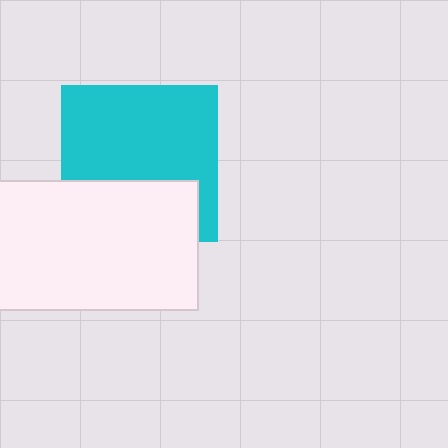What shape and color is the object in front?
The object in front is a white rectangle.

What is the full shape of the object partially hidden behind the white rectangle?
The partially hidden object is a cyan square.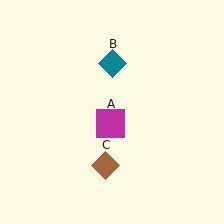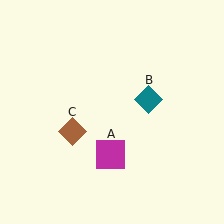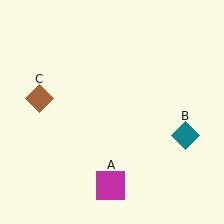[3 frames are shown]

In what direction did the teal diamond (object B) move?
The teal diamond (object B) moved down and to the right.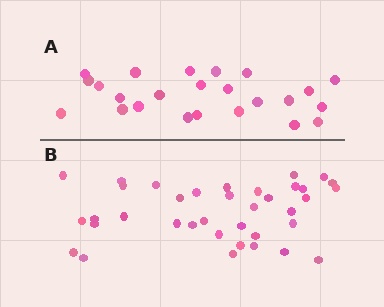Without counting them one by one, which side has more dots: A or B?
Region B (the bottom region) has more dots.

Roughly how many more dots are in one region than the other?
Region B has approximately 15 more dots than region A.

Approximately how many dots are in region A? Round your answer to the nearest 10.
About 20 dots. (The exact count is 24, which rounds to 20.)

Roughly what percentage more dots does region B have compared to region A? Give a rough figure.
About 55% more.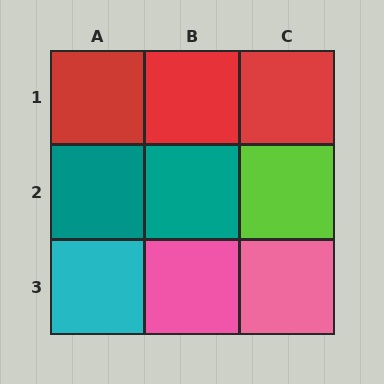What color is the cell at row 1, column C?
Red.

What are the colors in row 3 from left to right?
Cyan, pink, pink.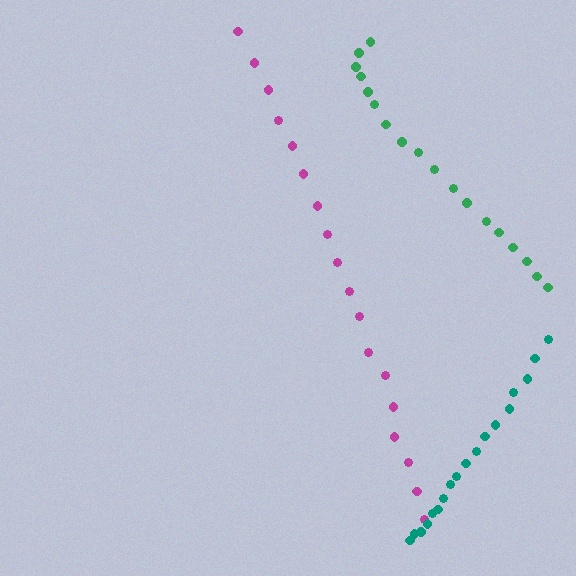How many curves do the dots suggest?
There are 3 distinct paths.